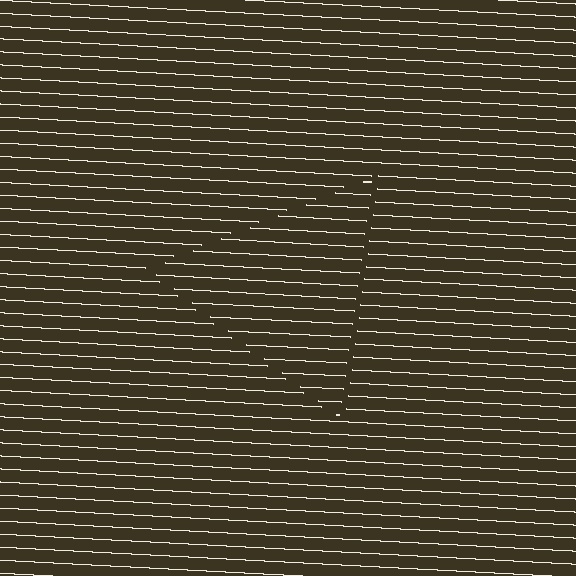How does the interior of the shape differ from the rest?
The interior of the shape contains the same grating, shifted by half a period — the contour is defined by the phase discontinuity where line-ends from the inner and outer gratings abut.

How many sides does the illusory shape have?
3 sides — the line-ends trace a triangle.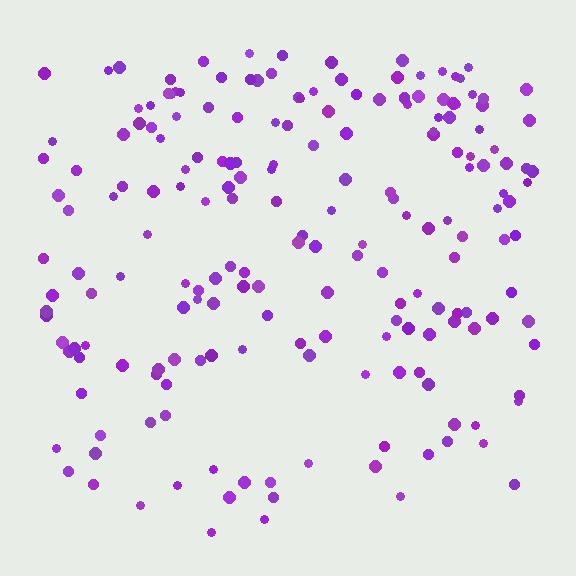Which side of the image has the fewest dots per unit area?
The bottom.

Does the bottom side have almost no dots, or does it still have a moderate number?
Still a moderate number, just noticeably fewer than the top.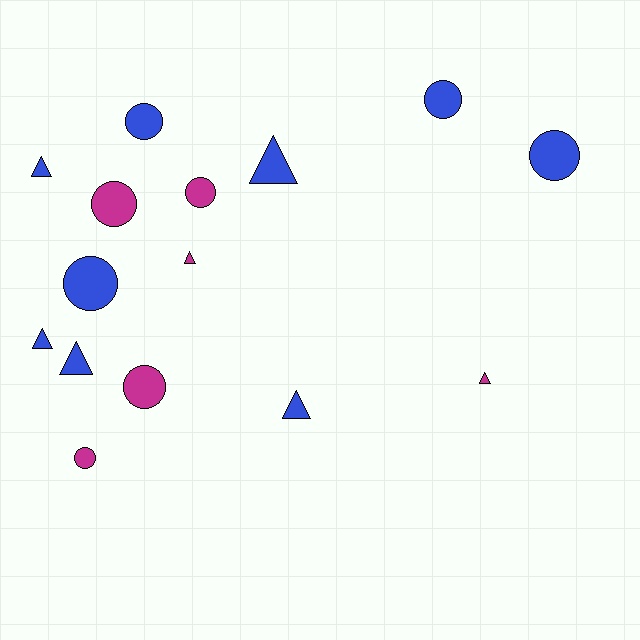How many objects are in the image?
There are 15 objects.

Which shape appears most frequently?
Circle, with 8 objects.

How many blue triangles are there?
There are 5 blue triangles.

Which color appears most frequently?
Blue, with 9 objects.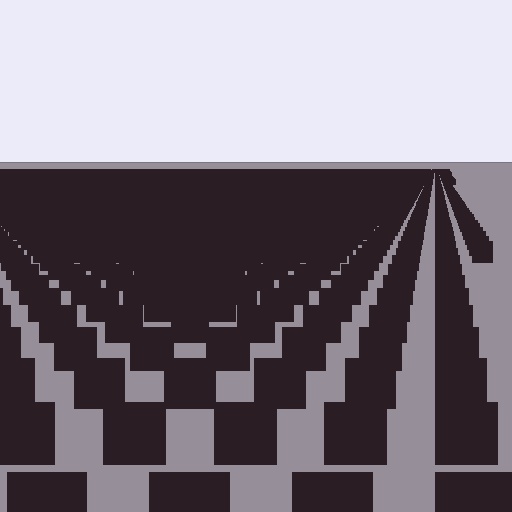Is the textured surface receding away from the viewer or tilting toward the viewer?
The surface is receding away from the viewer. Texture elements get smaller and denser toward the top.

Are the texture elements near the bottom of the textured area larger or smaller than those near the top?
Larger. Near the bottom, elements are closer to the viewer and appear at a bigger on-screen size.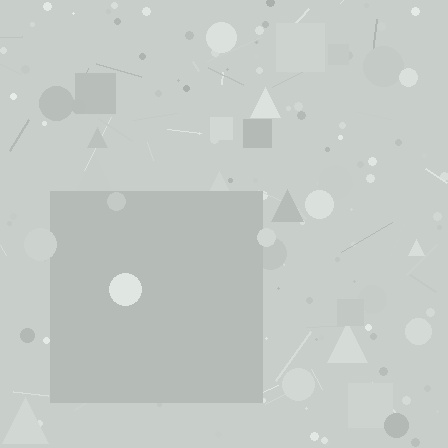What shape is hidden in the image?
A square is hidden in the image.